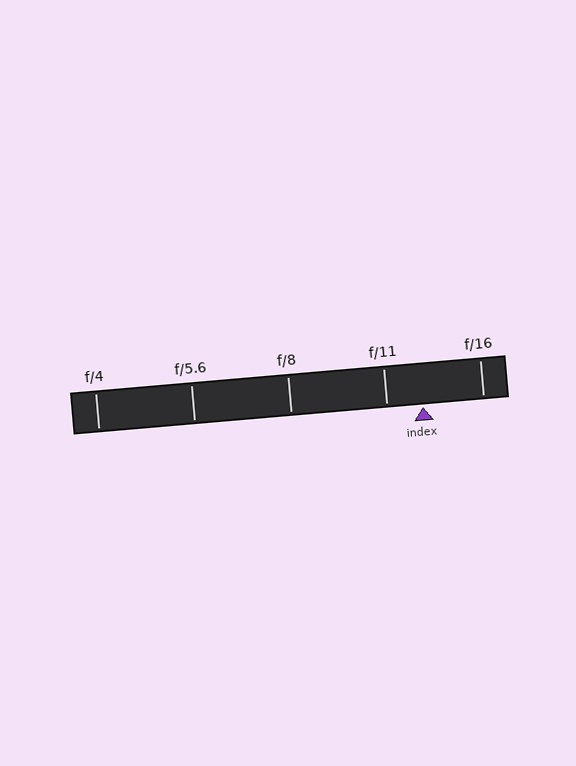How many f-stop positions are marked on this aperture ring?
There are 5 f-stop positions marked.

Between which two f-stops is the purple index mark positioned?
The index mark is between f/11 and f/16.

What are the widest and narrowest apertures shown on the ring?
The widest aperture shown is f/4 and the narrowest is f/16.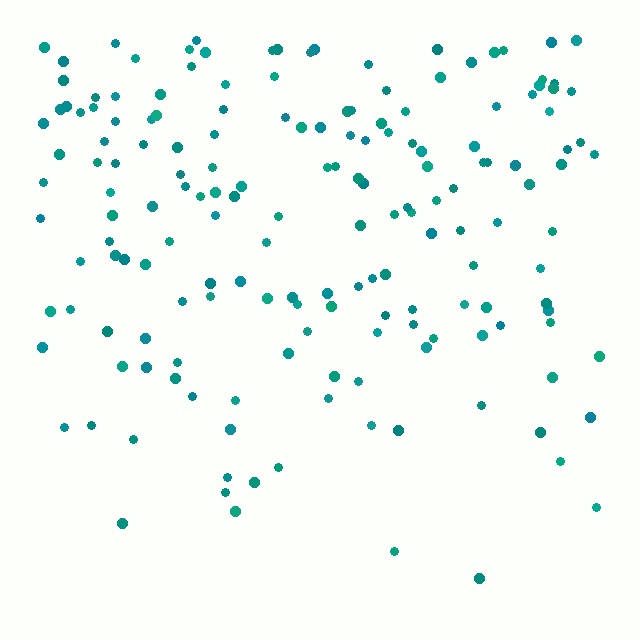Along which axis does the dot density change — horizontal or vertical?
Vertical.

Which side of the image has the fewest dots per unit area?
The bottom.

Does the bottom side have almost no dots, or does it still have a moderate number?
Still a moderate number, just noticeably fewer than the top.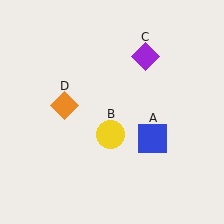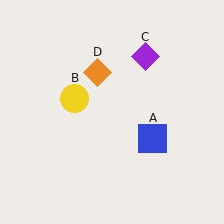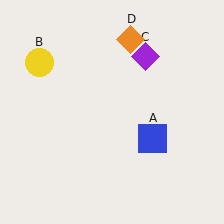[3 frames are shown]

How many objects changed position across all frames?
2 objects changed position: yellow circle (object B), orange diamond (object D).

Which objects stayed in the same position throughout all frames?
Blue square (object A) and purple diamond (object C) remained stationary.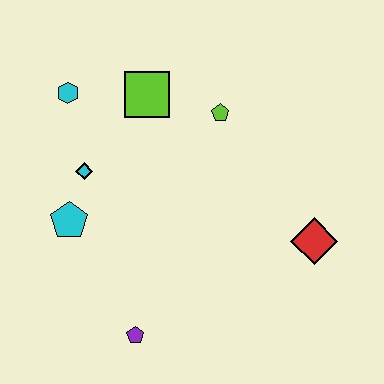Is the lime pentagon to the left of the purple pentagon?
No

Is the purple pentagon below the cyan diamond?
Yes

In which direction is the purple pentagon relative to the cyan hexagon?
The purple pentagon is below the cyan hexagon.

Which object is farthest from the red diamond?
The cyan hexagon is farthest from the red diamond.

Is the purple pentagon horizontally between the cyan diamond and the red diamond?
Yes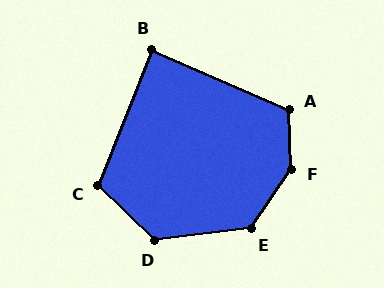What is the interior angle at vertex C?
Approximately 112 degrees (obtuse).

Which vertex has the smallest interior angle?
B, at approximately 88 degrees.